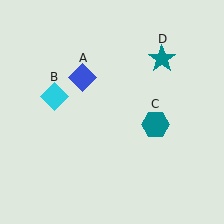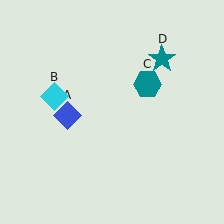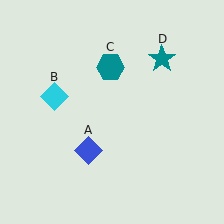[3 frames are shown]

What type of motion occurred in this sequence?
The blue diamond (object A), teal hexagon (object C) rotated counterclockwise around the center of the scene.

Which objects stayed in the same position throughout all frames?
Cyan diamond (object B) and teal star (object D) remained stationary.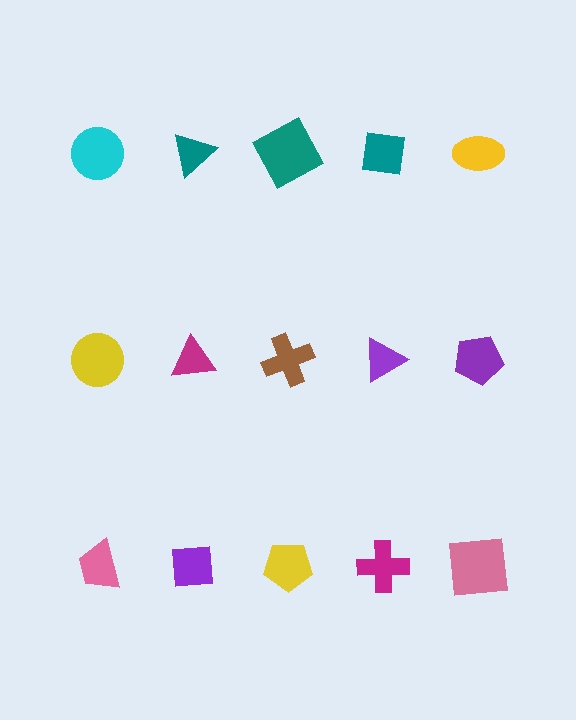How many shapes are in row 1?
5 shapes.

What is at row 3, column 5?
A pink square.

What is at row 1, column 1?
A cyan circle.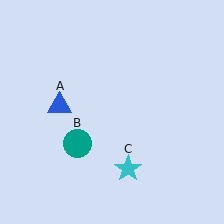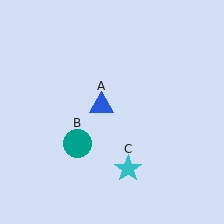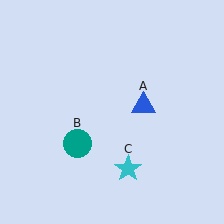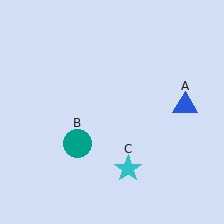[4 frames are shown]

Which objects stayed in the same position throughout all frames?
Teal circle (object B) and cyan star (object C) remained stationary.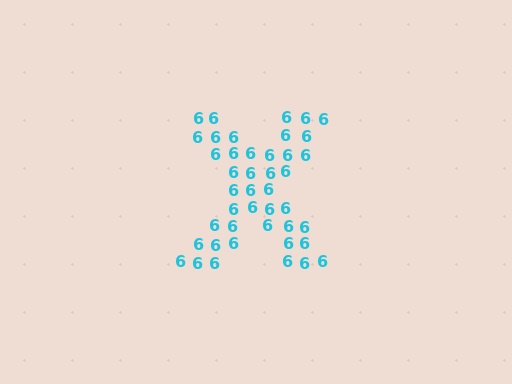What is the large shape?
The large shape is the letter X.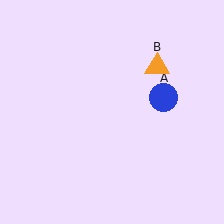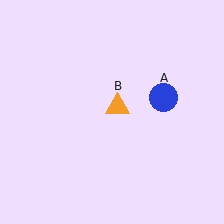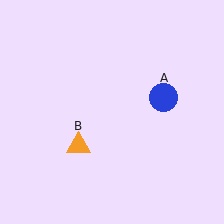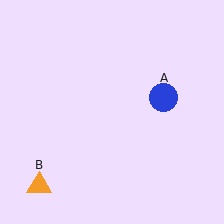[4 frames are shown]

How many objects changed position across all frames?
1 object changed position: orange triangle (object B).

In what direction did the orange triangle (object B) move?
The orange triangle (object B) moved down and to the left.